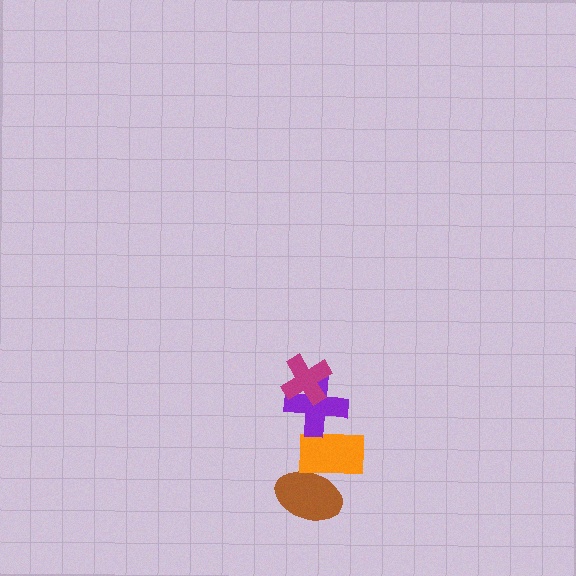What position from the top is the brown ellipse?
The brown ellipse is 4th from the top.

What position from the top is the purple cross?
The purple cross is 2nd from the top.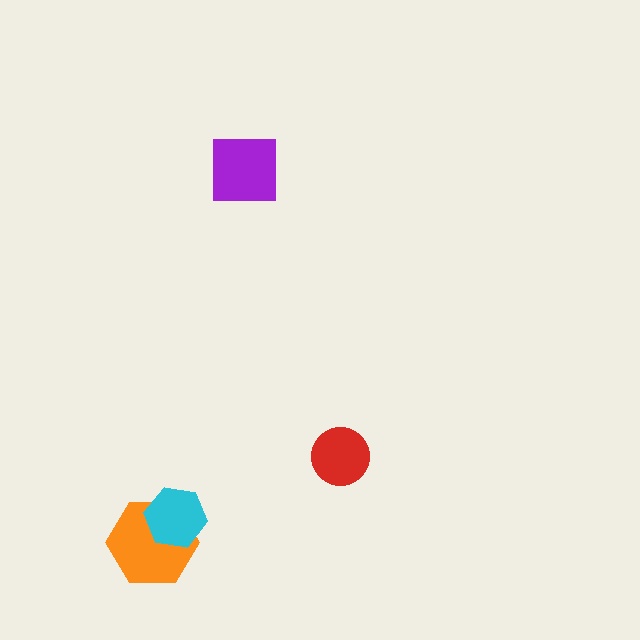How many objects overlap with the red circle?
0 objects overlap with the red circle.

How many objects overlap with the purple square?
0 objects overlap with the purple square.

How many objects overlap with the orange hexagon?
1 object overlaps with the orange hexagon.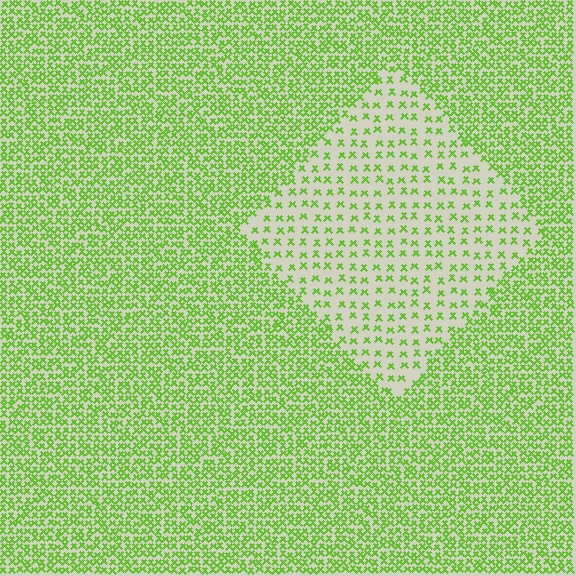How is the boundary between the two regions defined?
The boundary is defined by a change in element density (approximately 2.6x ratio). All elements are the same color, size, and shape.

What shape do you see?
I see a diamond.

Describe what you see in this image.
The image contains small lime elements arranged at two different densities. A diamond-shaped region is visible where the elements are less densely packed than the surrounding area.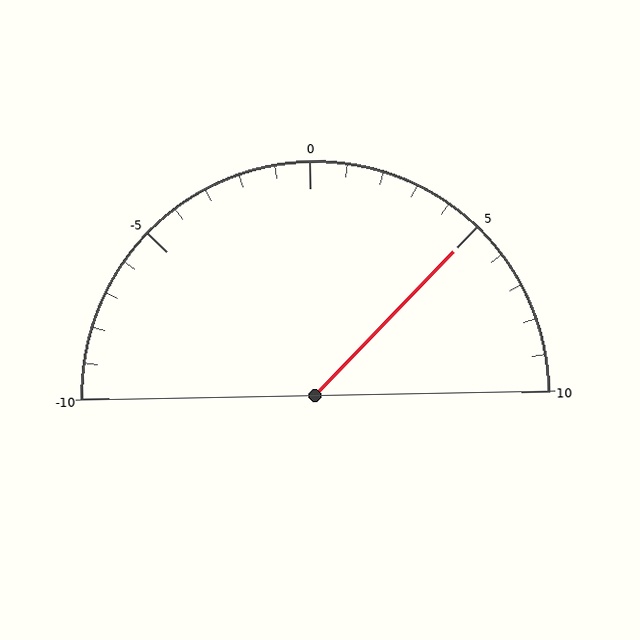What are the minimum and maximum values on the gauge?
The gauge ranges from -10 to 10.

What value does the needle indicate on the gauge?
The needle indicates approximately 5.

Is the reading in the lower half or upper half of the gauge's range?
The reading is in the upper half of the range (-10 to 10).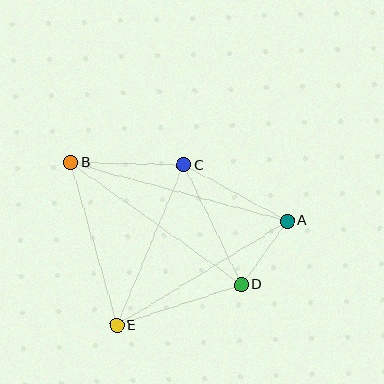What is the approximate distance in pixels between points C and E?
The distance between C and E is approximately 174 pixels.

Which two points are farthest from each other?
Points A and B are farthest from each other.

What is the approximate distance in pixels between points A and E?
The distance between A and E is approximately 200 pixels.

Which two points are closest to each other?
Points A and D are closest to each other.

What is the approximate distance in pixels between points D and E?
The distance between D and E is approximately 131 pixels.